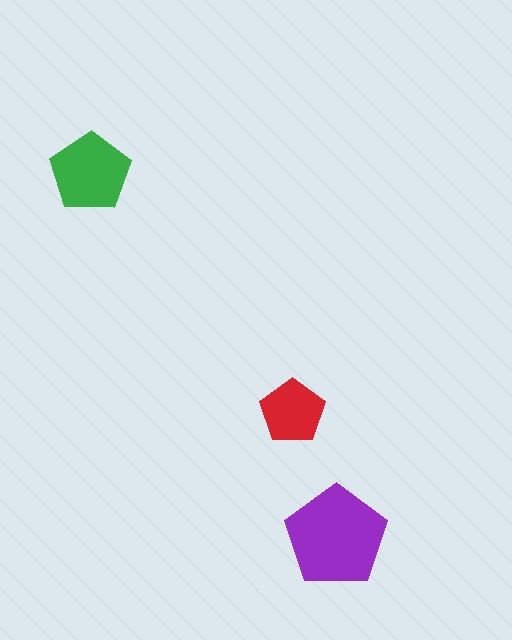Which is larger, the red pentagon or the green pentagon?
The green one.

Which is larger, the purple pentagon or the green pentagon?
The purple one.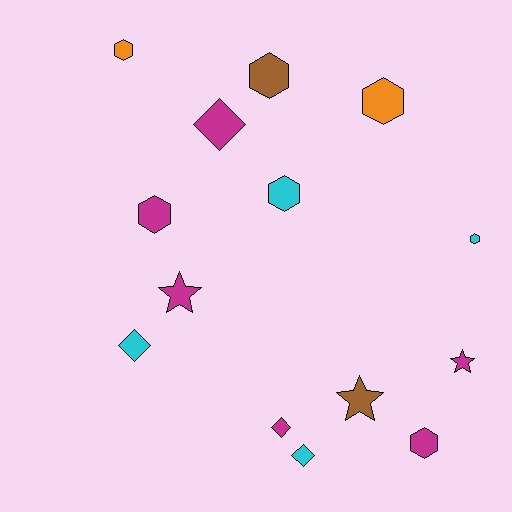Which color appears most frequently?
Magenta, with 6 objects.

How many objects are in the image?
There are 14 objects.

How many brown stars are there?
There is 1 brown star.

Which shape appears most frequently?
Hexagon, with 7 objects.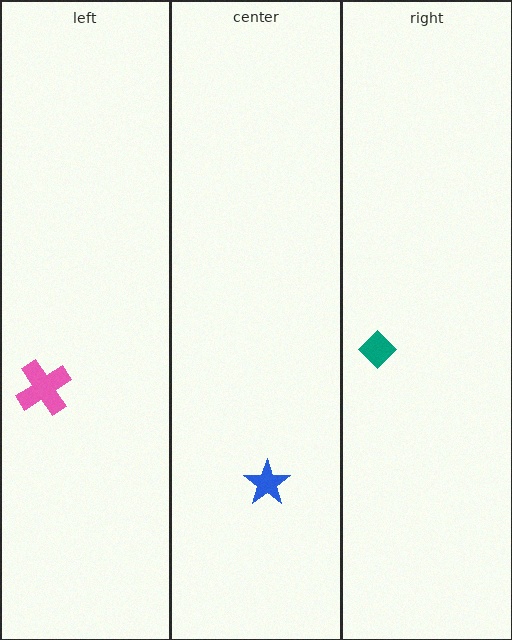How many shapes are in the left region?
1.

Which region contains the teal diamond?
The right region.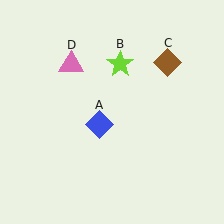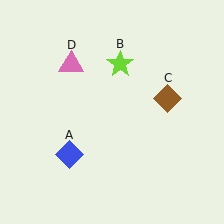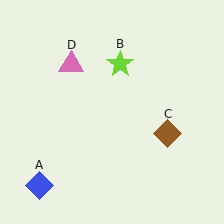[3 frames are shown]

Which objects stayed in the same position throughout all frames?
Lime star (object B) and pink triangle (object D) remained stationary.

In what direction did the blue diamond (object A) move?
The blue diamond (object A) moved down and to the left.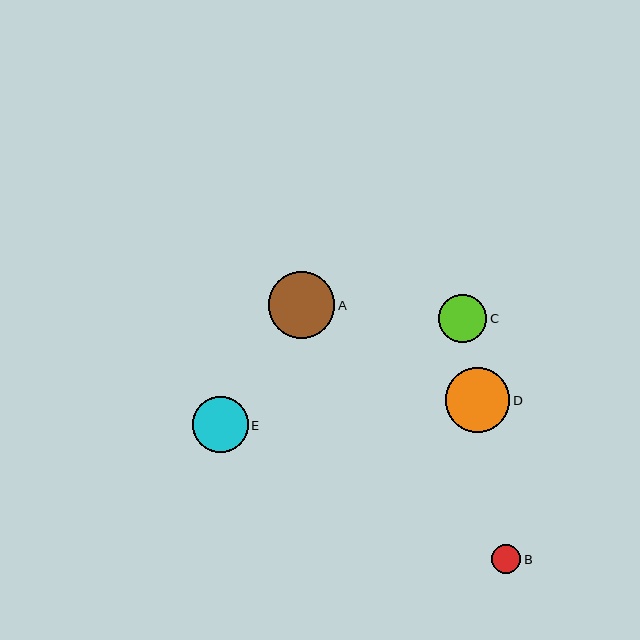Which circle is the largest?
Circle A is the largest with a size of approximately 66 pixels.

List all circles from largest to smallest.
From largest to smallest: A, D, E, C, B.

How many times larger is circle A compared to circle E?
Circle A is approximately 1.2 times the size of circle E.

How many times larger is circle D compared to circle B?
Circle D is approximately 2.2 times the size of circle B.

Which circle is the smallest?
Circle B is the smallest with a size of approximately 29 pixels.